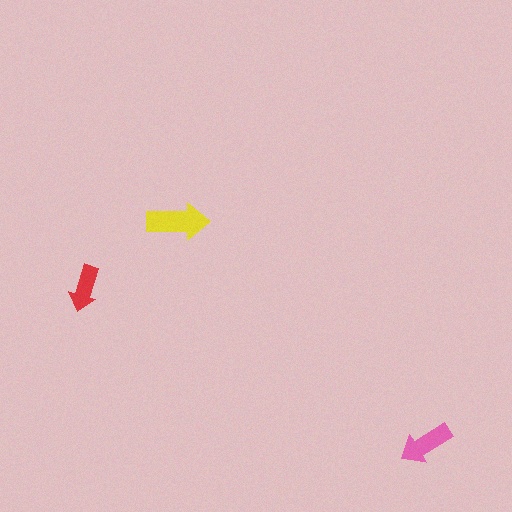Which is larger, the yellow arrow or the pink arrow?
The yellow one.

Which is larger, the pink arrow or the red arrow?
The pink one.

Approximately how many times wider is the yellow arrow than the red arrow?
About 1.5 times wider.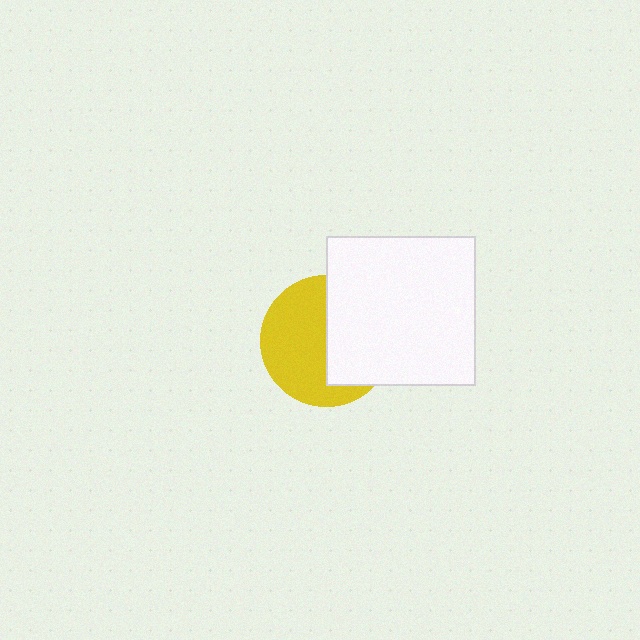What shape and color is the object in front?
The object in front is a white square.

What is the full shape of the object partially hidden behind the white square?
The partially hidden object is a yellow circle.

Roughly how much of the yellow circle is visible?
About half of it is visible (roughly 54%).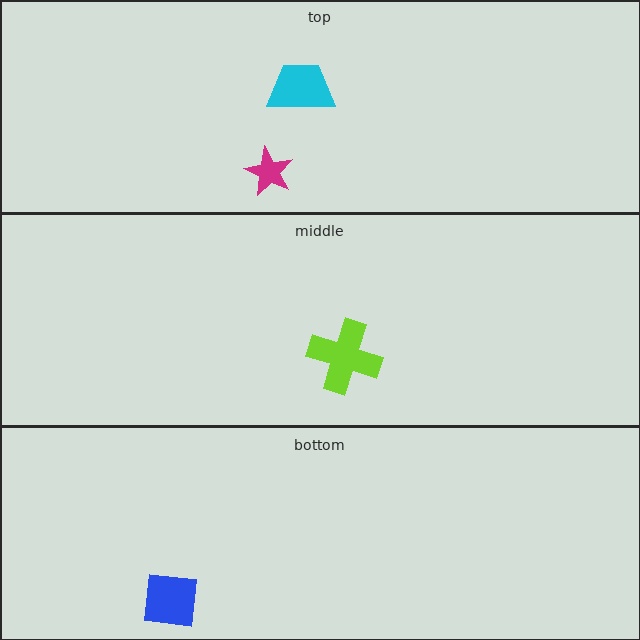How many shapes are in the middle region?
1.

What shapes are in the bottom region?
The blue square.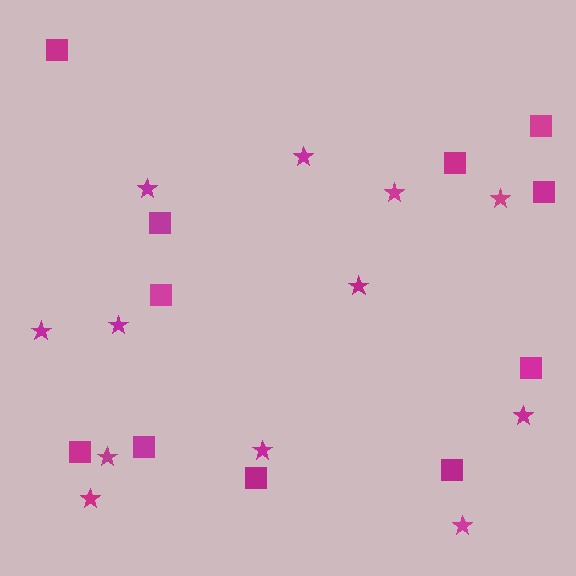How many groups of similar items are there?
There are 2 groups: one group of stars (12) and one group of squares (11).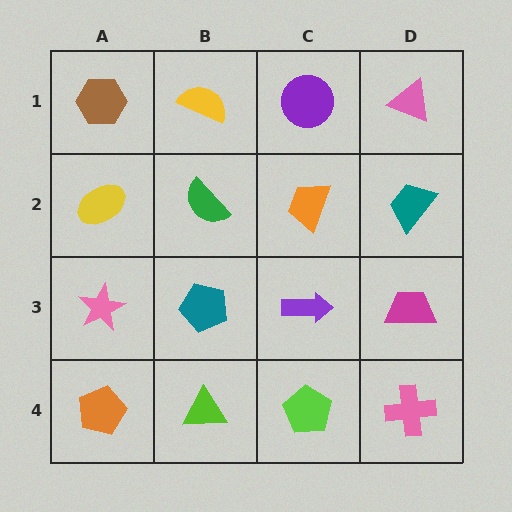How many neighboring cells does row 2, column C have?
4.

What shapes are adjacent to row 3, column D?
A teal trapezoid (row 2, column D), a pink cross (row 4, column D), a purple arrow (row 3, column C).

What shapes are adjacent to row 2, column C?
A purple circle (row 1, column C), a purple arrow (row 3, column C), a green semicircle (row 2, column B), a teal trapezoid (row 2, column D).